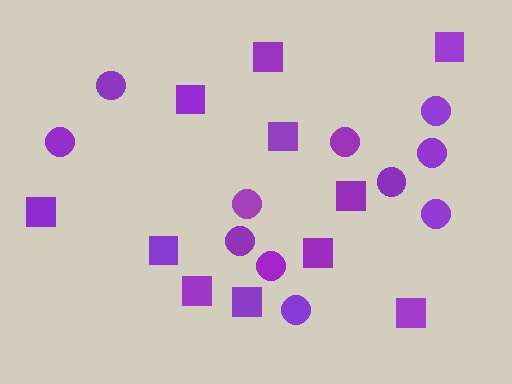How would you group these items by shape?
There are 2 groups: one group of circles (11) and one group of squares (11).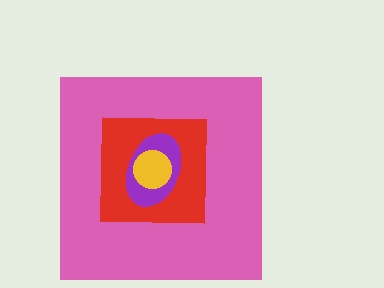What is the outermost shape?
The pink square.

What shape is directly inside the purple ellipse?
The yellow circle.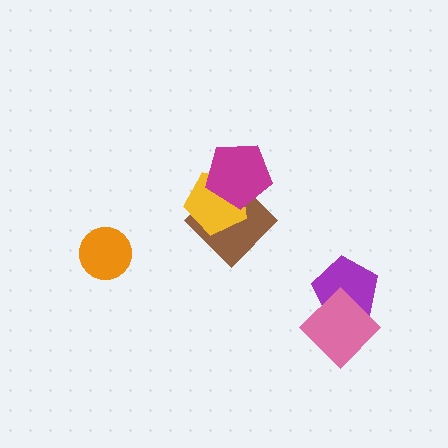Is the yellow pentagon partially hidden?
Yes, it is partially covered by another shape.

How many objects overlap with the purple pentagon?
1 object overlaps with the purple pentagon.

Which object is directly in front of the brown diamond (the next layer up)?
The yellow pentagon is directly in front of the brown diamond.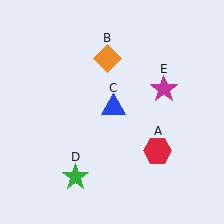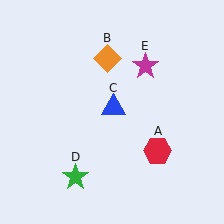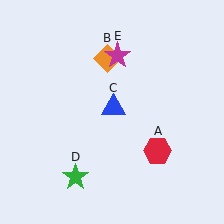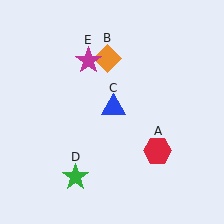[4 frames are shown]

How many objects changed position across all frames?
1 object changed position: magenta star (object E).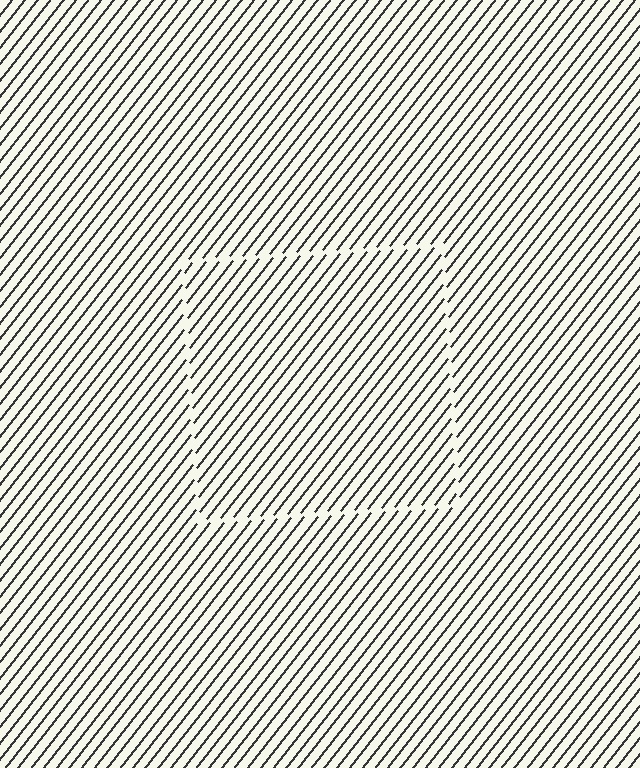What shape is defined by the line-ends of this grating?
An illusory square. The interior of the shape contains the same grating, shifted by half a period — the contour is defined by the phase discontinuity where line-ends from the inner and outer gratings abut.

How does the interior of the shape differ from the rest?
The interior of the shape contains the same grating, shifted by half a period — the contour is defined by the phase discontinuity where line-ends from the inner and outer gratings abut.